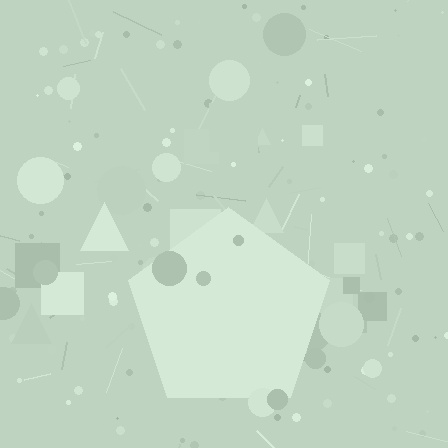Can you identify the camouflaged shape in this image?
The camouflaged shape is a pentagon.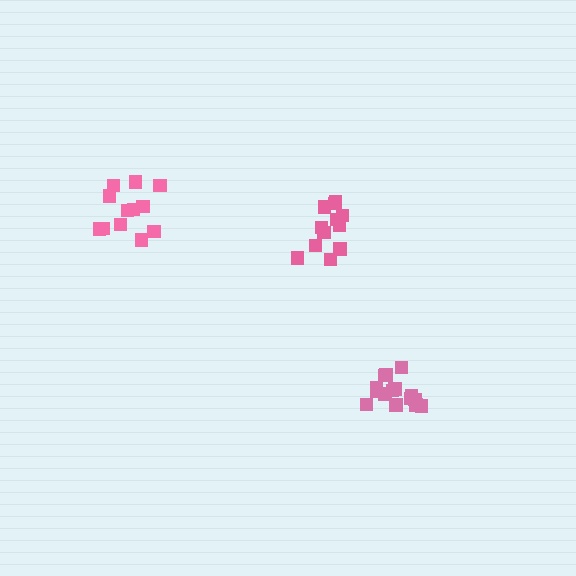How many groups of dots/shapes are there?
There are 3 groups.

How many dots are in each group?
Group 1: 12 dots, Group 2: 15 dots, Group 3: 12 dots (39 total).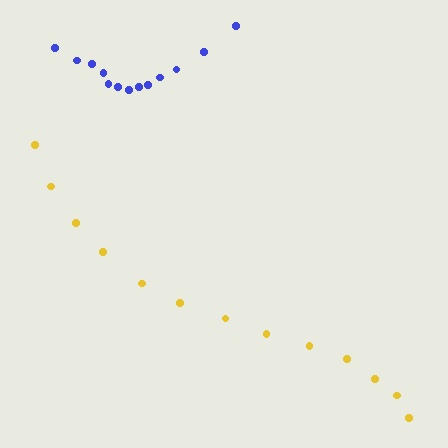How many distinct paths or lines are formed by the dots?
There are 2 distinct paths.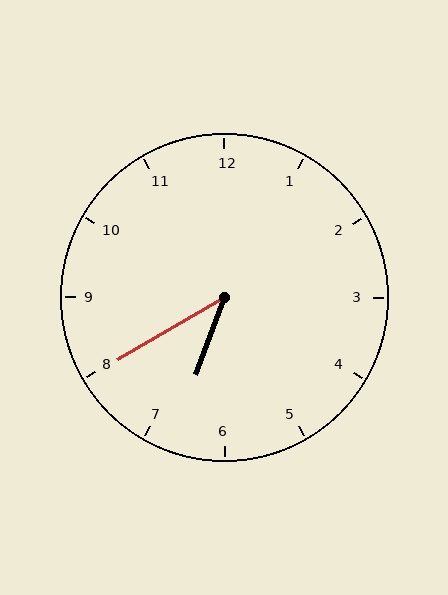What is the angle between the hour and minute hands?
Approximately 40 degrees.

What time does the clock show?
6:40.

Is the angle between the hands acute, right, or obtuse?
It is acute.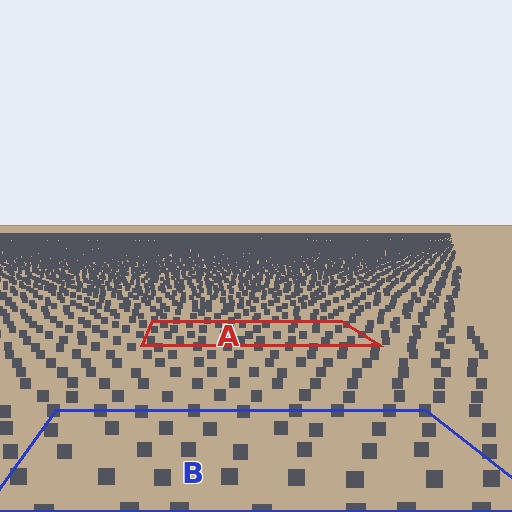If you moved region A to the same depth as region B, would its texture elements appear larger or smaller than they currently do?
They would appear larger. At a closer depth, the same texture elements are projected at a bigger on-screen size.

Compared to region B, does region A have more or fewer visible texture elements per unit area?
Region A has more texture elements per unit area — they are packed more densely because it is farther away.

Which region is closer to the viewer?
Region B is closer. The texture elements there are larger and more spread out.